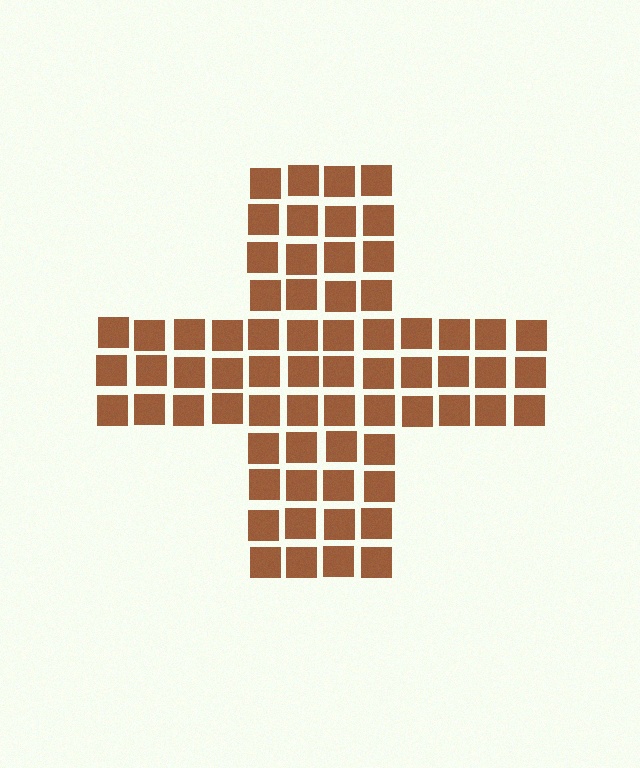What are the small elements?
The small elements are squares.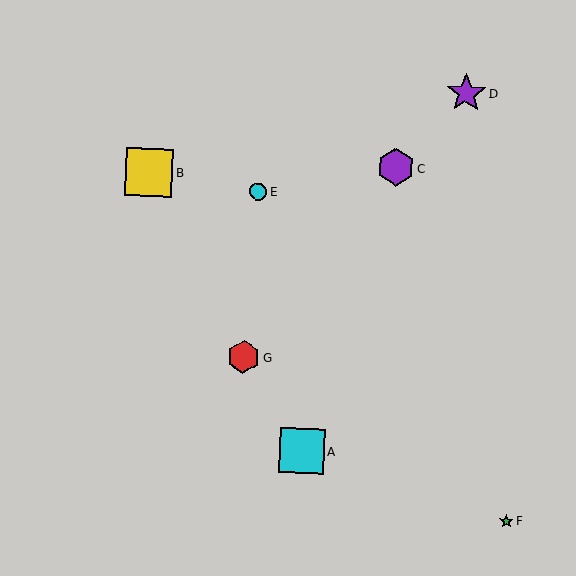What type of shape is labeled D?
Shape D is a purple star.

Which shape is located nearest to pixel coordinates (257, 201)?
The cyan circle (labeled E) at (258, 192) is nearest to that location.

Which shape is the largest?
The yellow square (labeled B) is the largest.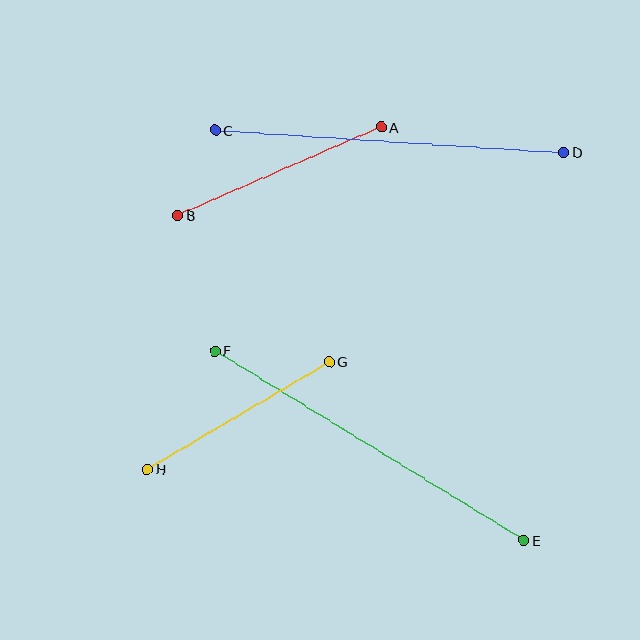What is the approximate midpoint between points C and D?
The midpoint is at approximately (390, 141) pixels.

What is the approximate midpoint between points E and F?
The midpoint is at approximately (369, 446) pixels.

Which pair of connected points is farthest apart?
Points E and F are farthest apart.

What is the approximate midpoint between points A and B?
The midpoint is at approximately (279, 171) pixels.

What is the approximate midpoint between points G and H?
The midpoint is at approximately (239, 416) pixels.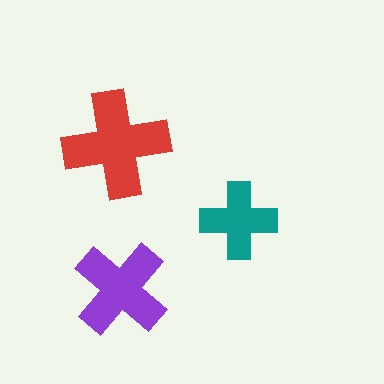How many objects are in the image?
There are 3 objects in the image.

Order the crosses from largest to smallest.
the red one, the purple one, the teal one.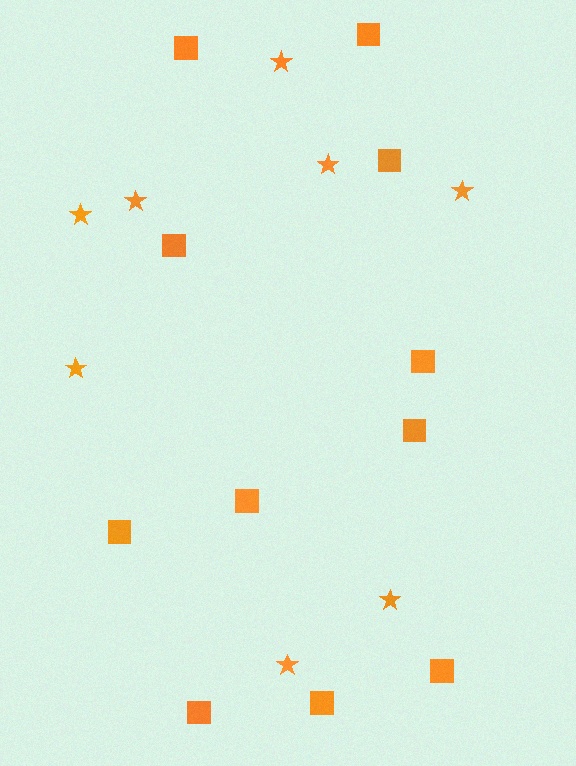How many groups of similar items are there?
There are 2 groups: one group of squares (11) and one group of stars (8).